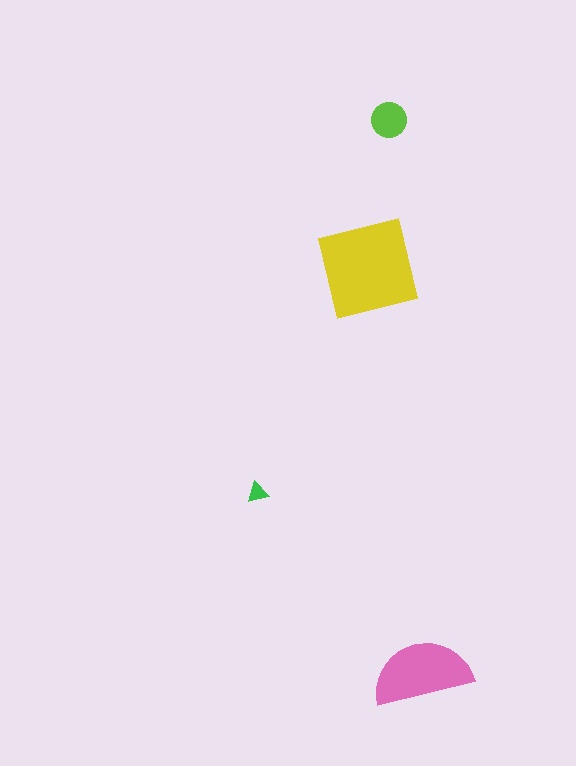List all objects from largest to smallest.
The yellow square, the pink semicircle, the lime circle, the green triangle.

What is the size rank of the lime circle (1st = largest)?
3rd.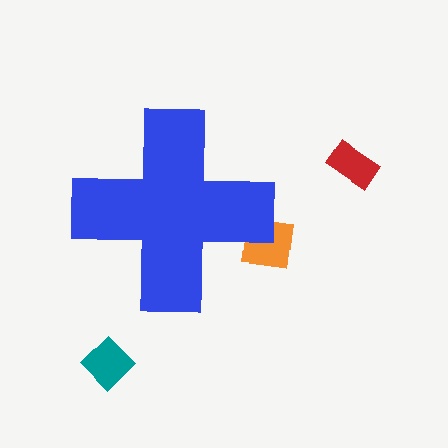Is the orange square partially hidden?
Yes, the orange square is partially hidden behind the blue cross.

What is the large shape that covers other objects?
A blue cross.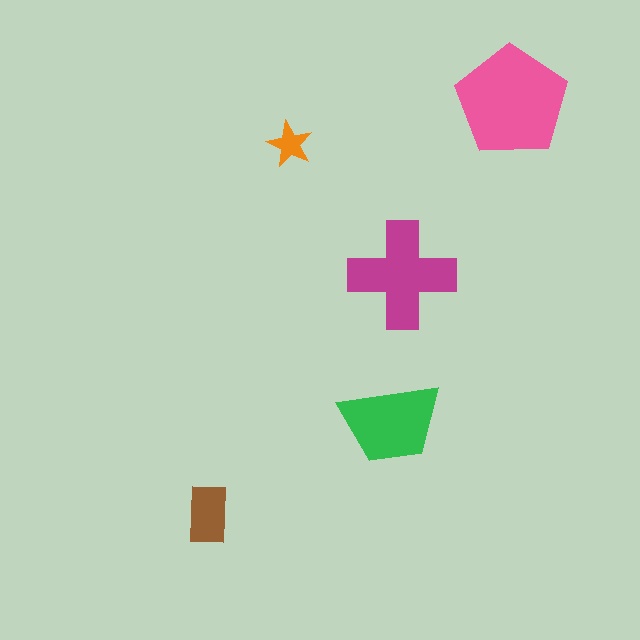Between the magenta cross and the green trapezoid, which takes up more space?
The magenta cross.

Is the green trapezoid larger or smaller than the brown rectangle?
Larger.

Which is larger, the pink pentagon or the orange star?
The pink pentagon.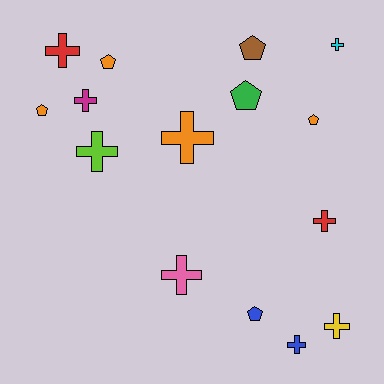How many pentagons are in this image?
There are 6 pentagons.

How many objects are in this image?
There are 15 objects.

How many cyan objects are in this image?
There is 1 cyan object.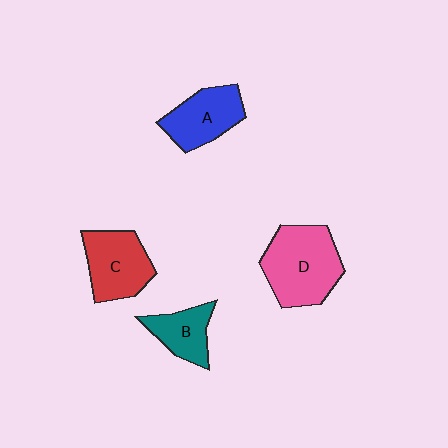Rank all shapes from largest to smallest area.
From largest to smallest: D (pink), C (red), A (blue), B (teal).